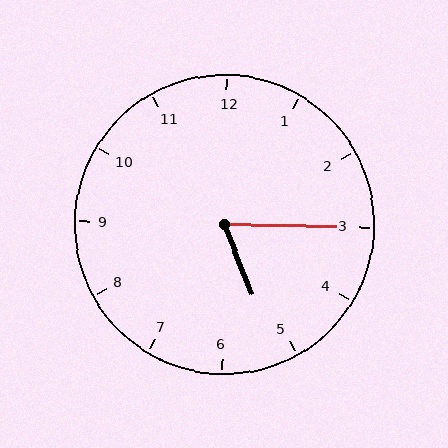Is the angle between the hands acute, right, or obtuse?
It is acute.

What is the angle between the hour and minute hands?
Approximately 68 degrees.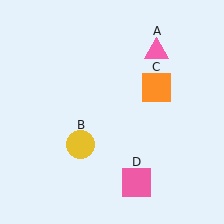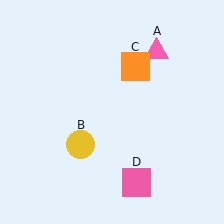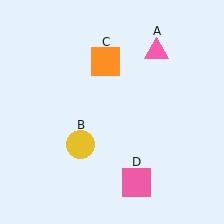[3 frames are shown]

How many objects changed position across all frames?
1 object changed position: orange square (object C).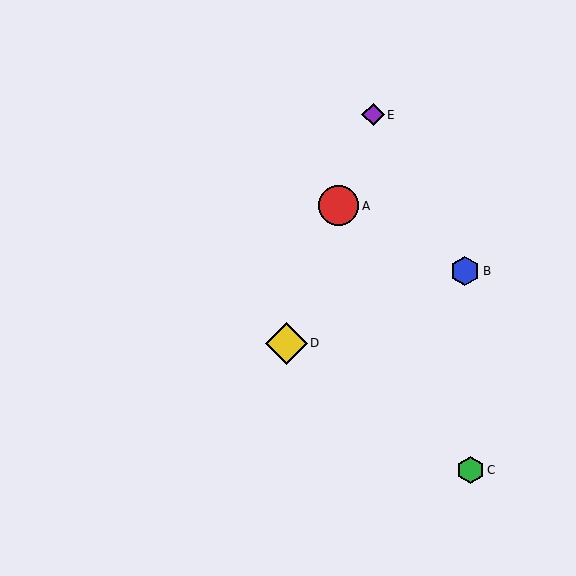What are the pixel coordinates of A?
Object A is at (339, 206).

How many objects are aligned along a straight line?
3 objects (A, D, E) are aligned along a straight line.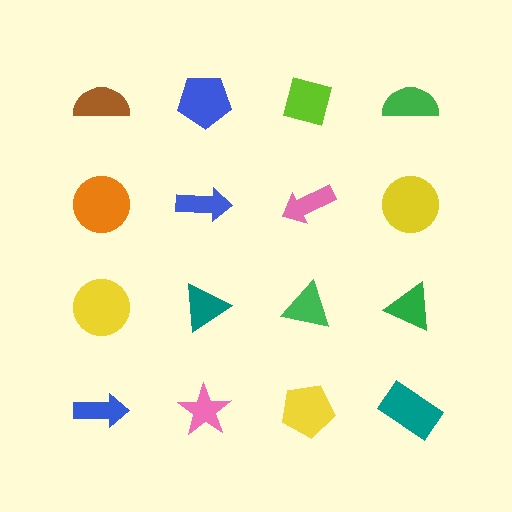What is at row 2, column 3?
A pink arrow.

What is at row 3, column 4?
A green triangle.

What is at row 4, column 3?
A yellow pentagon.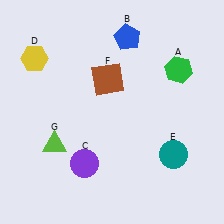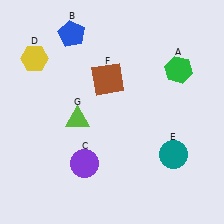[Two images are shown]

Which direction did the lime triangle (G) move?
The lime triangle (G) moved up.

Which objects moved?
The objects that moved are: the blue pentagon (B), the lime triangle (G).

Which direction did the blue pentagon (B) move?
The blue pentagon (B) moved left.